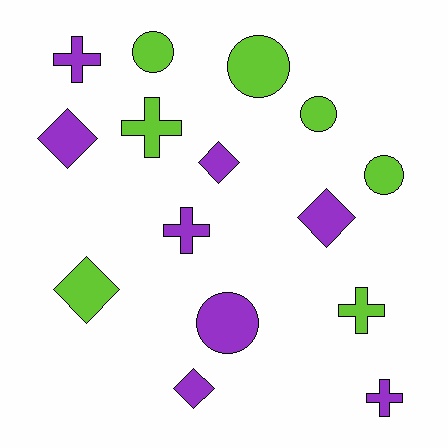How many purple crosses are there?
There are 3 purple crosses.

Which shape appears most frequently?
Cross, with 5 objects.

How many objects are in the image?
There are 15 objects.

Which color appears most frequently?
Purple, with 8 objects.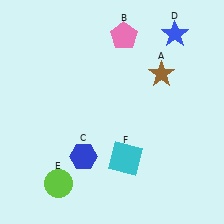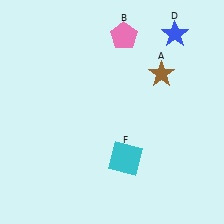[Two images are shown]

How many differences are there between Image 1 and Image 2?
There are 2 differences between the two images.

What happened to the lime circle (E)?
The lime circle (E) was removed in Image 2. It was in the bottom-left area of Image 1.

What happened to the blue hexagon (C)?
The blue hexagon (C) was removed in Image 2. It was in the bottom-left area of Image 1.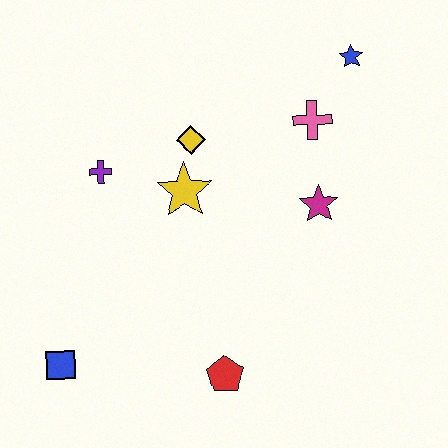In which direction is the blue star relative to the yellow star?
The blue star is to the right of the yellow star.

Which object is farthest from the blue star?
The blue square is farthest from the blue star.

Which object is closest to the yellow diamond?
The yellow star is closest to the yellow diamond.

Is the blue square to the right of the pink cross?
No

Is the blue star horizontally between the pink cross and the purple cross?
No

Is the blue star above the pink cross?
Yes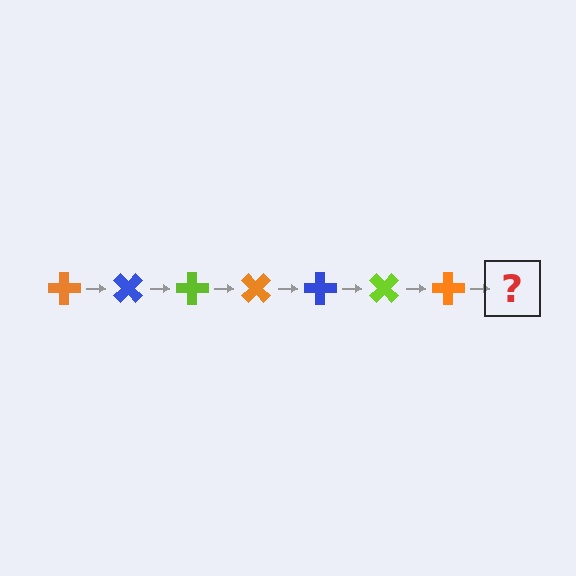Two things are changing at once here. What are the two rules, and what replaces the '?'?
The two rules are that it rotates 45 degrees each step and the color cycles through orange, blue, and lime. The '?' should be a blue cross, rotated 315 degrees from the start.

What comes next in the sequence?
The next element should be a blue cross, rotated 315 degrees from the start.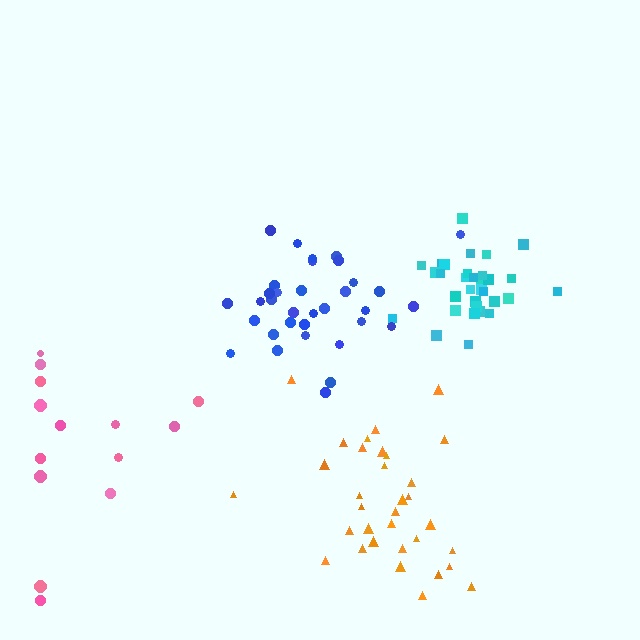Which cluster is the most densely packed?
Cyan.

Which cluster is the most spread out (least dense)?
Pink.